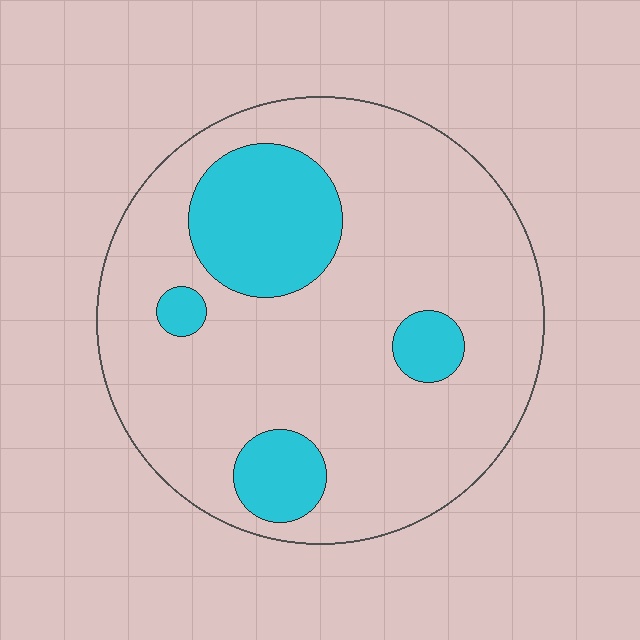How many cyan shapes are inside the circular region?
4.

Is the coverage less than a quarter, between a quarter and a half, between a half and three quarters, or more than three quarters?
Less than a quarter.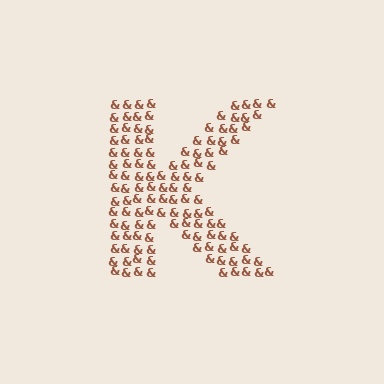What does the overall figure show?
The overall figure shows the letter K.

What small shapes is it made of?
It is made of small ampersands.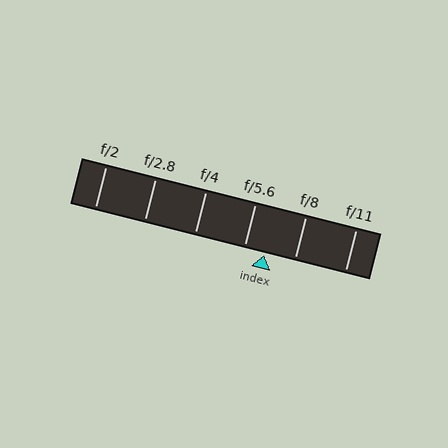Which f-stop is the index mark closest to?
The index mark is closest to f/5.6.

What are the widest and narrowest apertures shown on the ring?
The widest aperture shown is f/2 and the narrowest is f/11.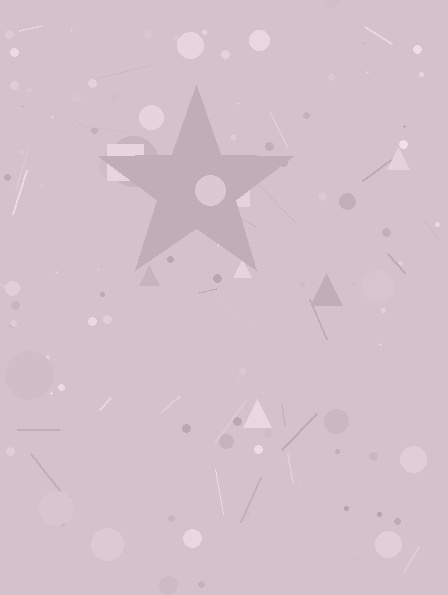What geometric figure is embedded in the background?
A star is embedded in the background.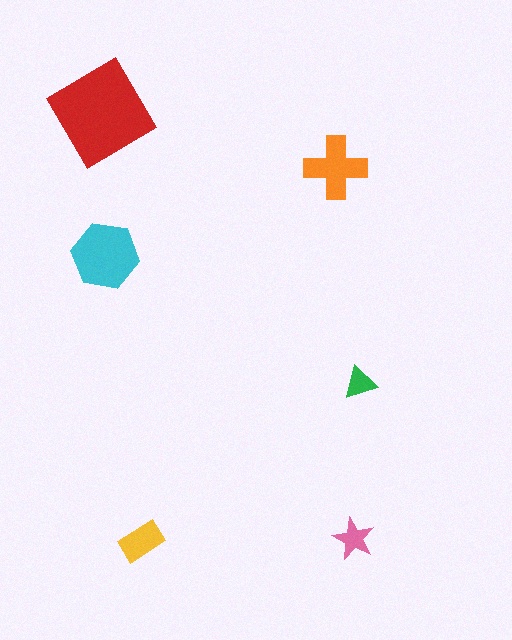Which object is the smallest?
The green triangle.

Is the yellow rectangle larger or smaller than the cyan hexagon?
Smaller.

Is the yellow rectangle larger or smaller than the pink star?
Larger.